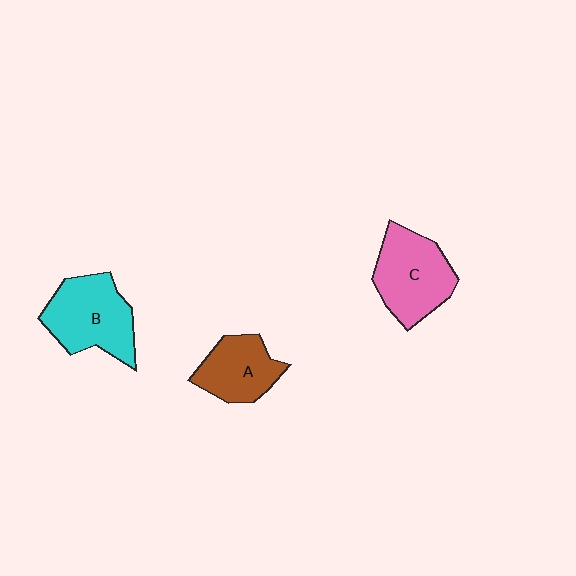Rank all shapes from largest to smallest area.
From largest to smallest: B (cyan), C (pink), A (brown).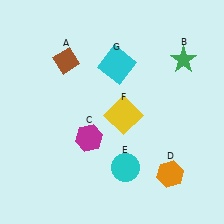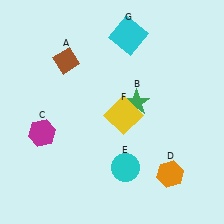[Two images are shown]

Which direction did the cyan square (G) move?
The cyan square (G) moved up.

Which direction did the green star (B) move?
The green star (B) moved left.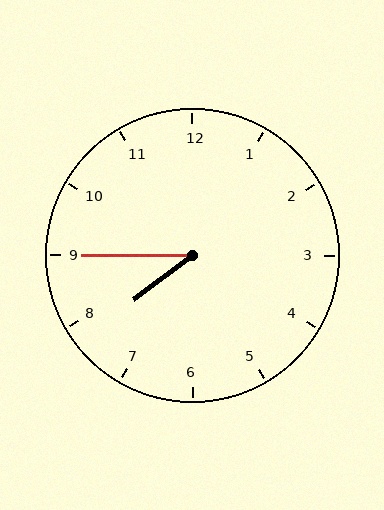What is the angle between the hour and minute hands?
Approximately 38 degrees.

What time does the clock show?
7:45.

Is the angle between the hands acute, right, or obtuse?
It is acute.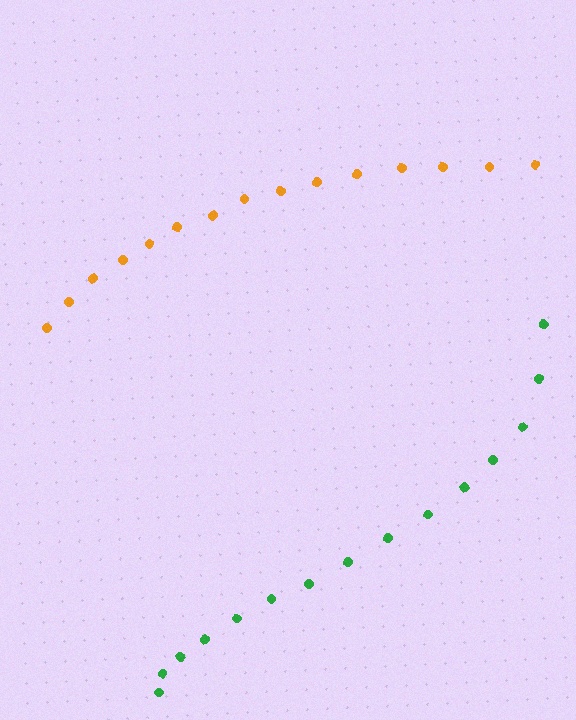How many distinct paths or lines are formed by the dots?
There are 2 distinct paths.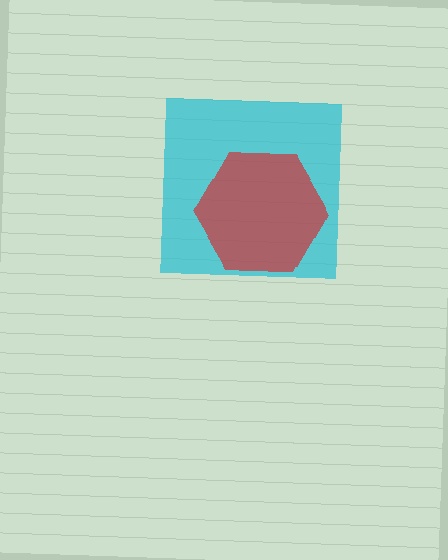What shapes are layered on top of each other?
The layered shapes are: a cyan square, a red hexagon.